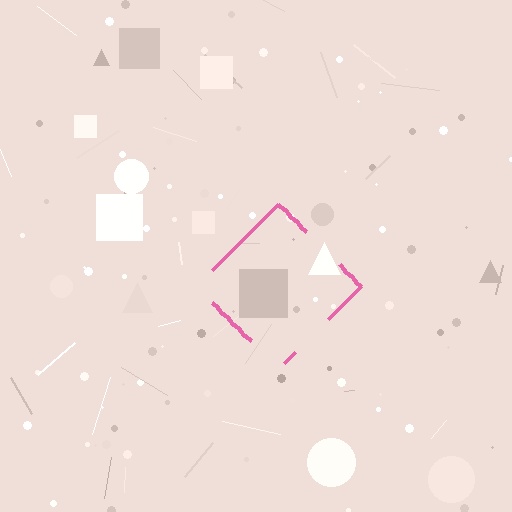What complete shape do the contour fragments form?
The contour fragments form a diamond.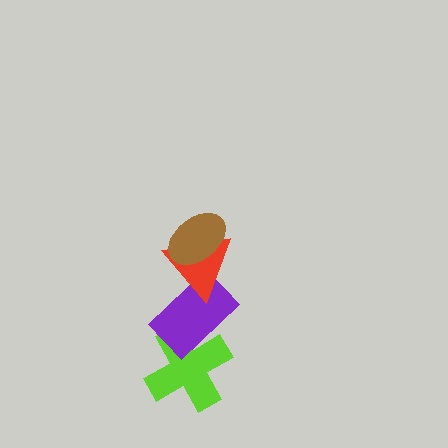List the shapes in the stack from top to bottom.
From top to bottom: the brown ellipse, the red triangle, the purple rectangle, the lime cross.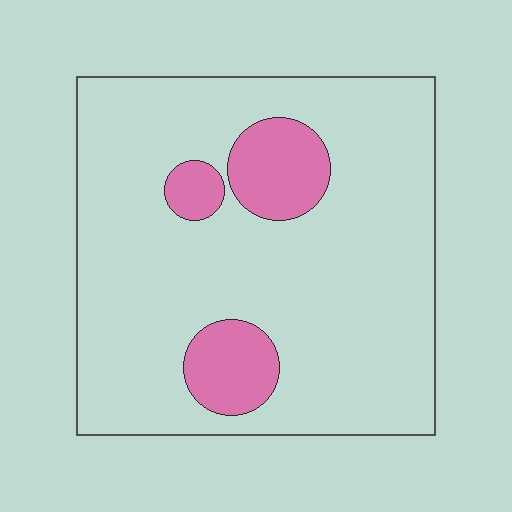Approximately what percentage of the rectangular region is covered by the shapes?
Approximately 15%.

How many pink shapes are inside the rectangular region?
3.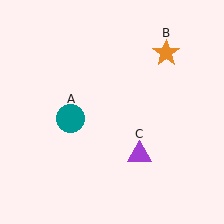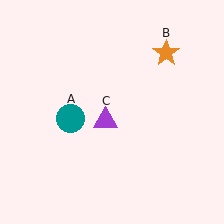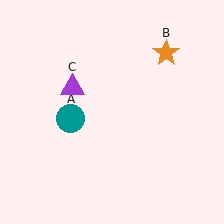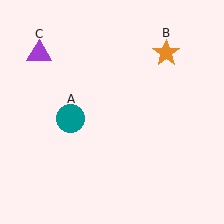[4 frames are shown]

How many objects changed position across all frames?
1 object changed position: purple triangle (object C).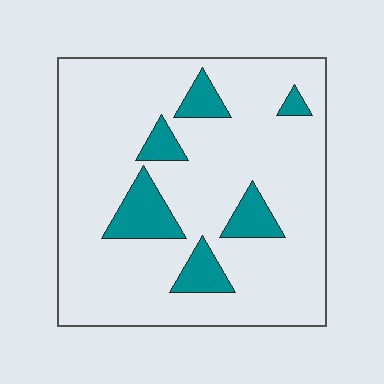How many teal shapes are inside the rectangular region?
6.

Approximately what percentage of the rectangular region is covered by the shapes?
Approximately 15%.